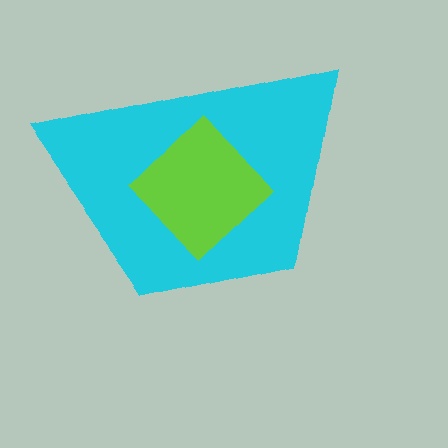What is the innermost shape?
The lime diamond.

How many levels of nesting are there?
2.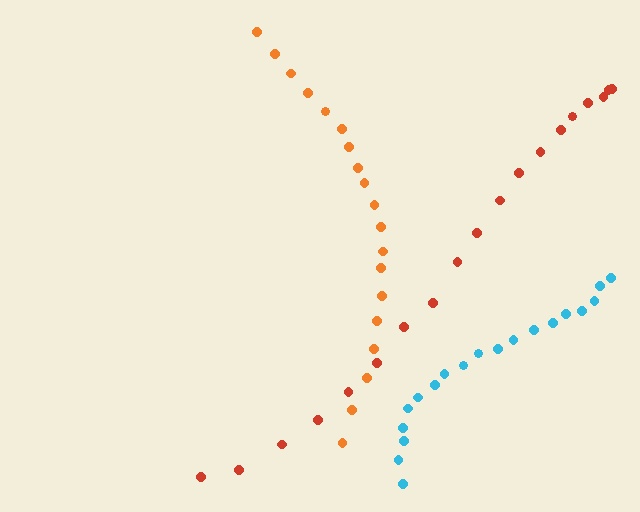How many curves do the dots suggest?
There are 3 distinct paths.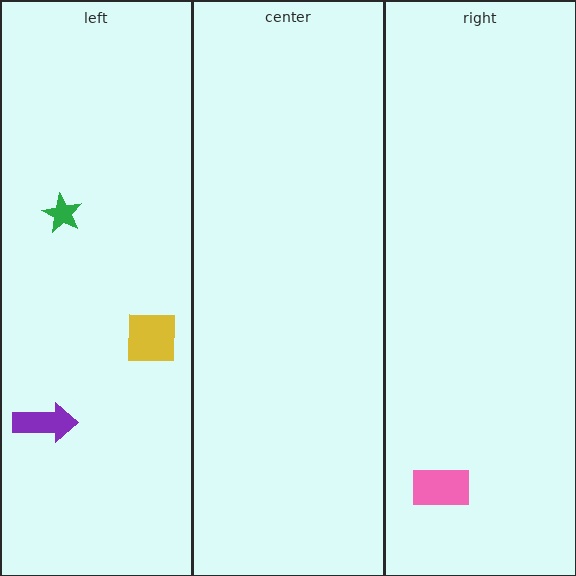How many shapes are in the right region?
1.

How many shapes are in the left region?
3.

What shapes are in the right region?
The pink rectangle.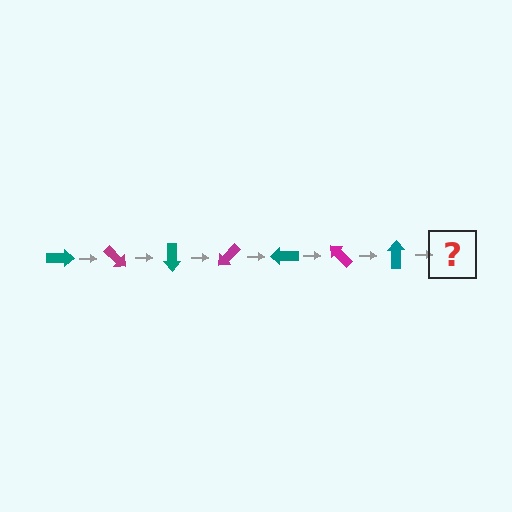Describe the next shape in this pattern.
It should be a magenta arrow, rotated 315 degrees from the start.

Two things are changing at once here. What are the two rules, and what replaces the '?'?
The two rules are that it rotates 45 degrees each step and the color cycles through teal and magenta. The '?' should be a magenta arrow, rotated 315 degrees from the start.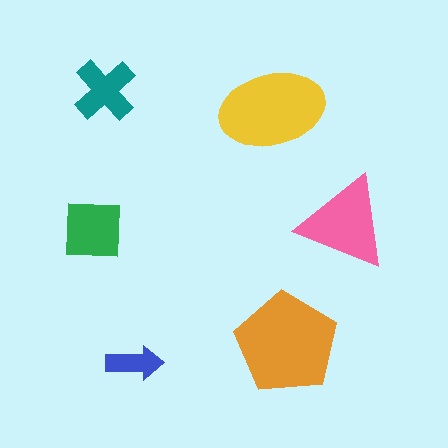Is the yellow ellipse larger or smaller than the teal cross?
Larger.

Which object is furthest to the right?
The pink triangle is rightmost.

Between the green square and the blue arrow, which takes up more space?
The green square.